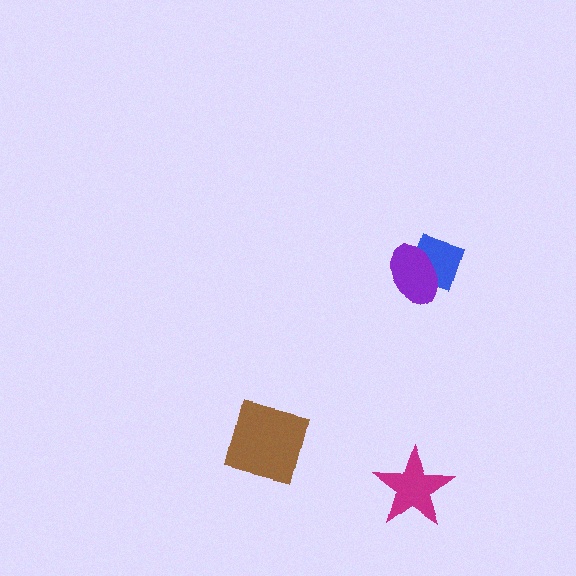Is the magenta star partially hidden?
No, no other shape covers it.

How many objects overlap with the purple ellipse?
1 object overlaps with the purple ellipse.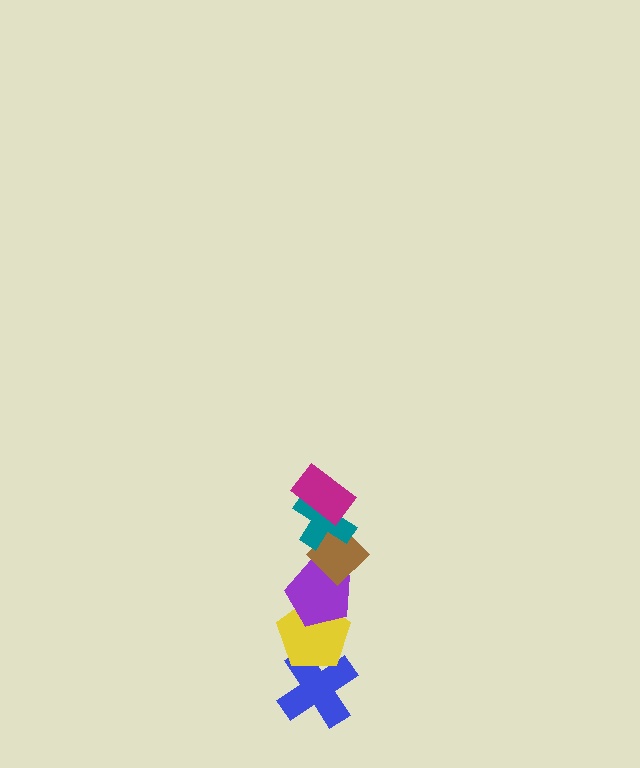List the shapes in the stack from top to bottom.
From top to bottom: the magenta rectangle, the teal cross, the brown diamond, the purple pentagon, the yellow pentagon, the blue cross.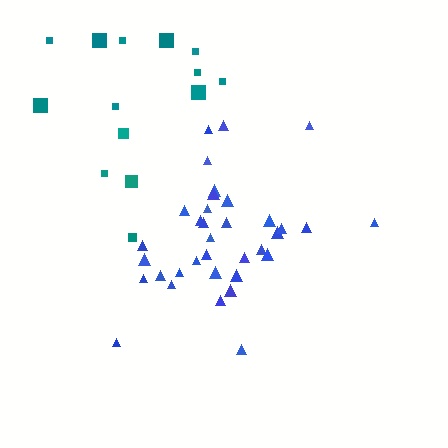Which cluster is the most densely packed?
Blue.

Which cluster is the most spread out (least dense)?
Teal.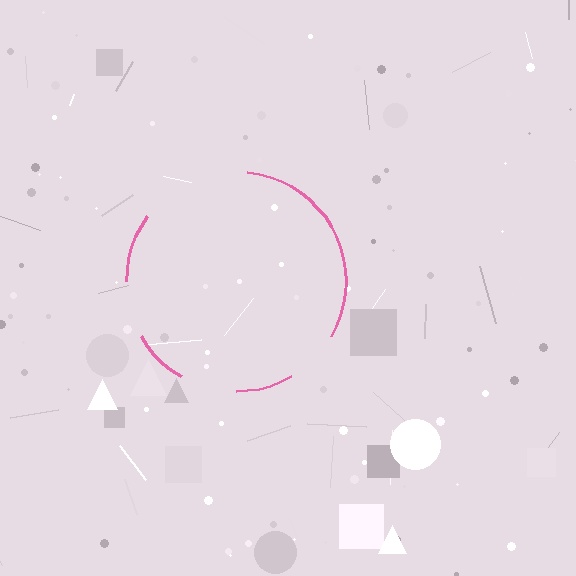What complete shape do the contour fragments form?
The contour fragments form a circle.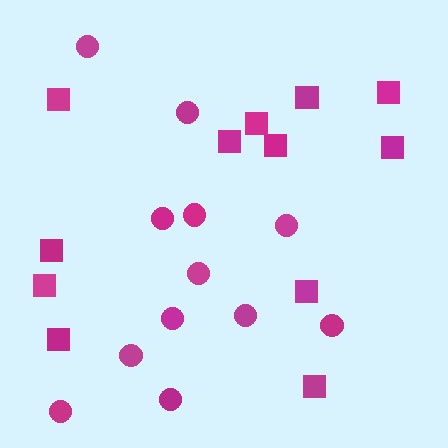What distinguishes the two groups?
There are 2 groups: one group of circles (12) and one group of squares (12).